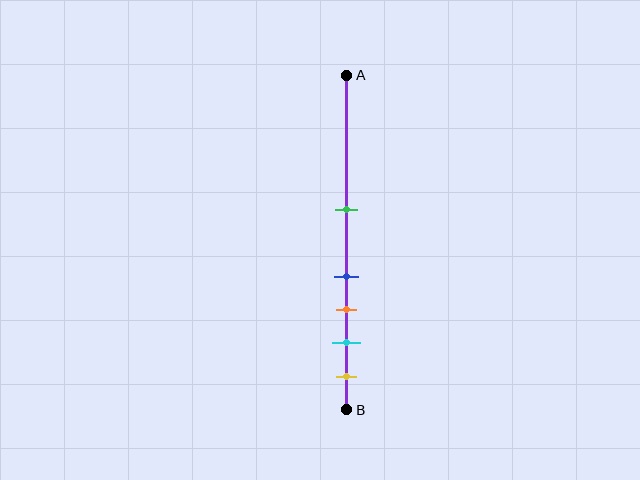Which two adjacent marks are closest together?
The blue and orange marks are the closest adjacent pair.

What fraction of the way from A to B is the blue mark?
The blue mark is approximately 60% (0.6) of the way from A to B.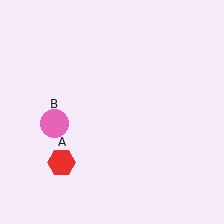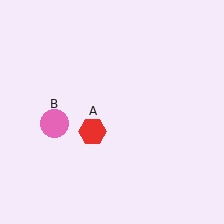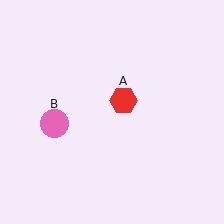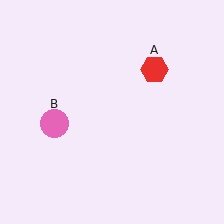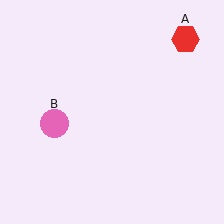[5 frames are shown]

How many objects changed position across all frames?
1 object changed position: red hexagon (object A).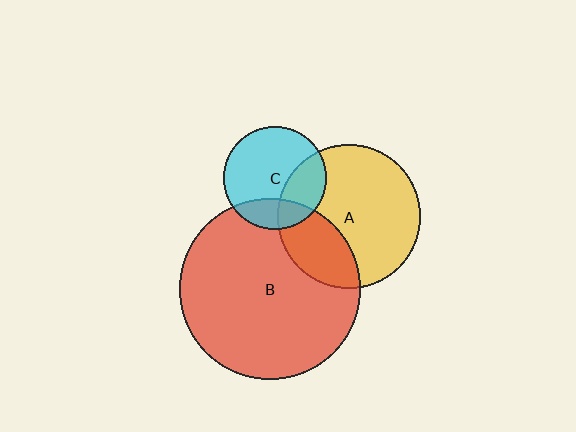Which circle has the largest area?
Circle B (red).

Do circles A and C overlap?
Yes.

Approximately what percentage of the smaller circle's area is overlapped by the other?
Approximately 30%.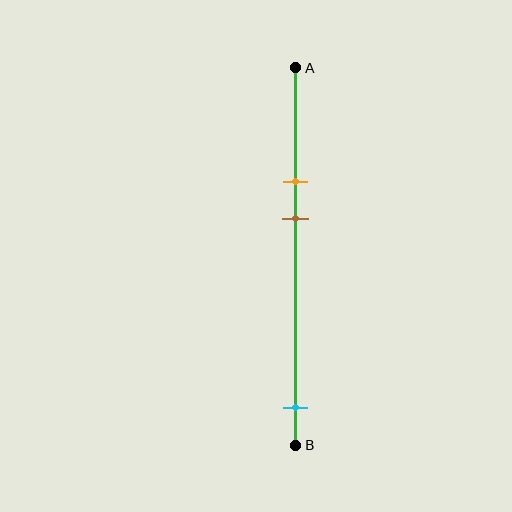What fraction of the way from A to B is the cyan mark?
The cyan mark is approximately 90% (0.9) of the way from A to B.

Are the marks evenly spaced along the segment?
No, the marks are not evenly spaced.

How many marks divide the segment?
There are 3 marks dividing the segment.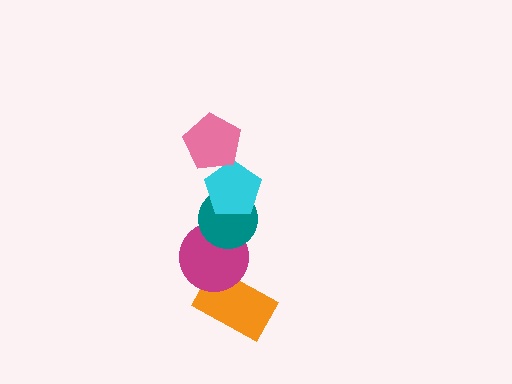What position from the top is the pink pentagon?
The pink pentagon is 1st from the top.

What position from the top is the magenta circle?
The magenta circle is 4th from the top.